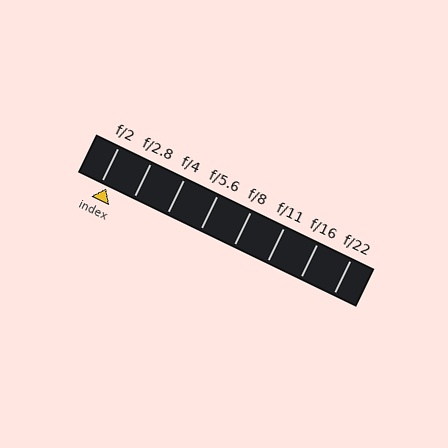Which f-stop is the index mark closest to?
The index mark is closest to f/2.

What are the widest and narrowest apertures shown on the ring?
The widest aperture shown is f/2 and the narrowest is f/22.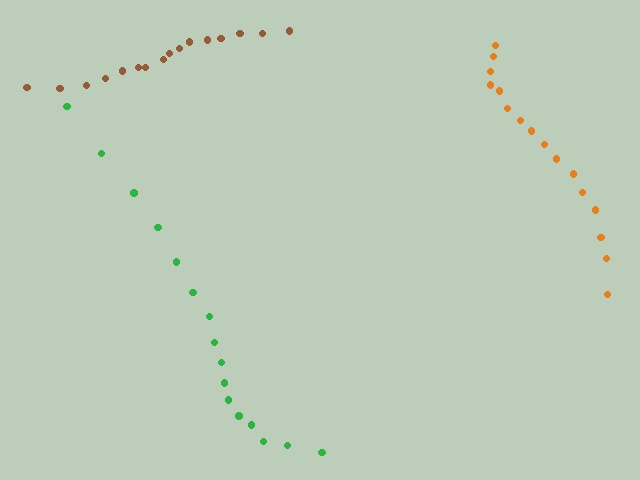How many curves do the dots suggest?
There are 3 distinct paths.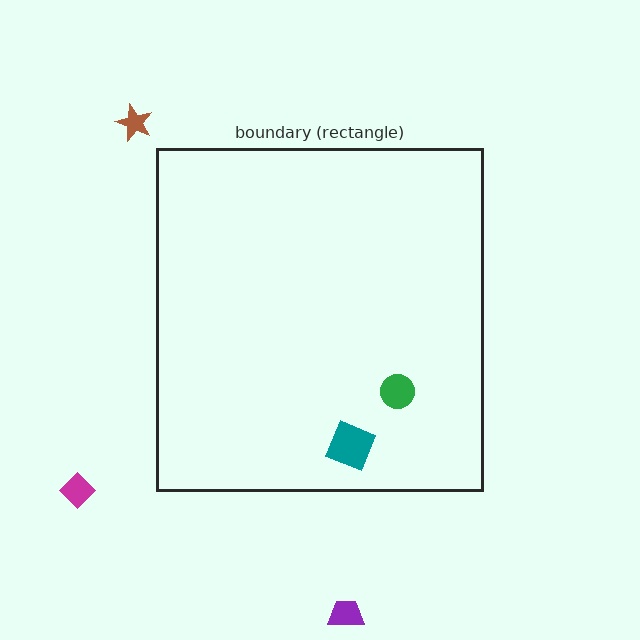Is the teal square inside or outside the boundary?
Inside.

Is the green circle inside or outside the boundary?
Inside.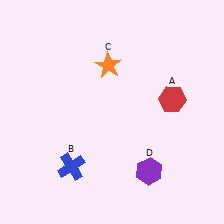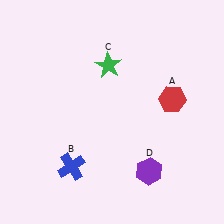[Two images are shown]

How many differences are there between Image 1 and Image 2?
There is 1 difference between the two images.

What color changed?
The star (C) changed from orange in Image 1 to green in Image 2.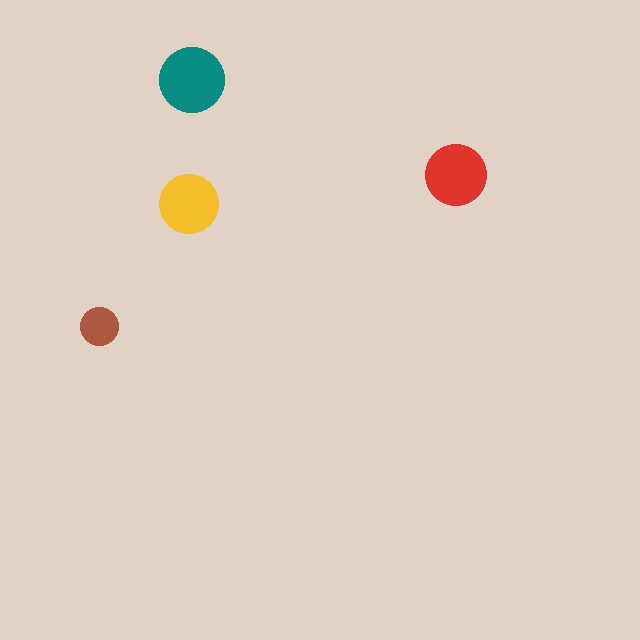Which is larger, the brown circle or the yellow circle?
The yellow one.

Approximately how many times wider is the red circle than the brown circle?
About 1.5 times wider.